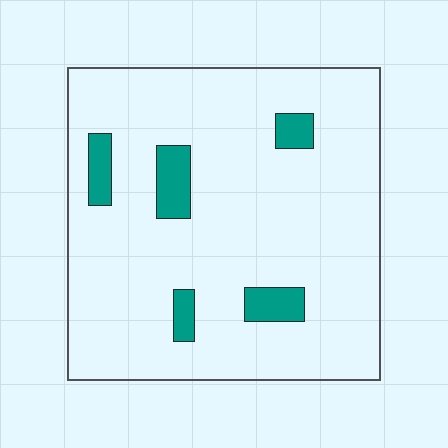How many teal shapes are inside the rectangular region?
5.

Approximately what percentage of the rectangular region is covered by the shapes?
Approximately 10%.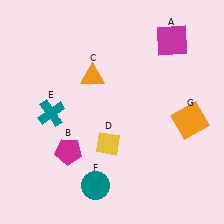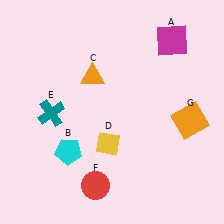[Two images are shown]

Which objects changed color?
B changed from magenta to cyan. F changed from teal to red.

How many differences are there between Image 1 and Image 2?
There are 2 differences between the two images.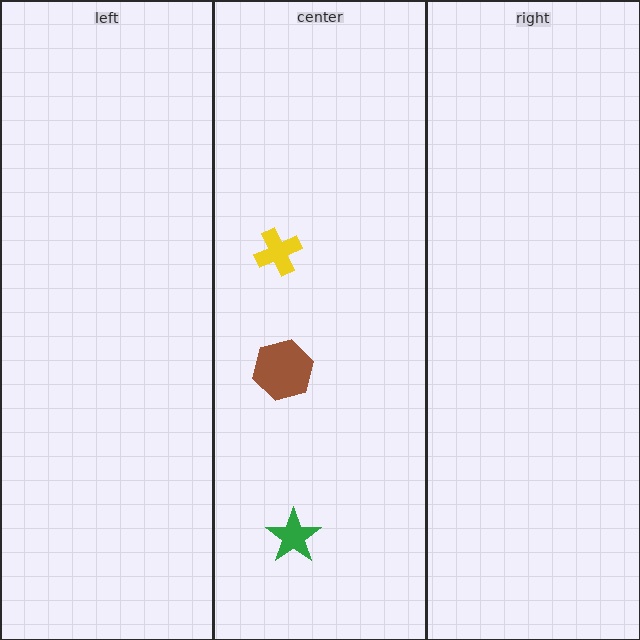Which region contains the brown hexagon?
The center region.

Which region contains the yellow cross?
The center region.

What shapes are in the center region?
The yellow cross, the green star, the brown hexagon.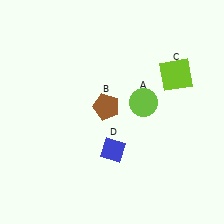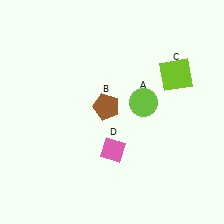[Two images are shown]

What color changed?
The diamond (D) changed from blue in Image 1 to pink in Image 2.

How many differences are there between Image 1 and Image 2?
There is 1 difference between the two images.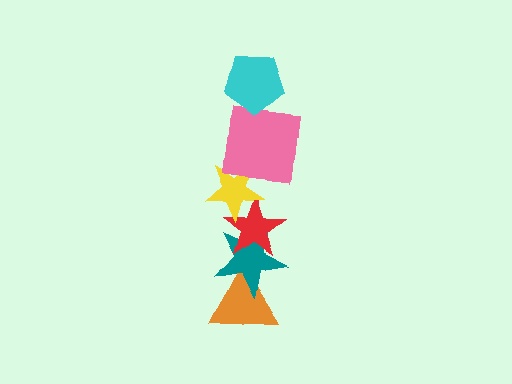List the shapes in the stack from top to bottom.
From top to bottom: the cyan pentagon, the pink square, the yellow star, the red star, the teal star, the orange triangle.